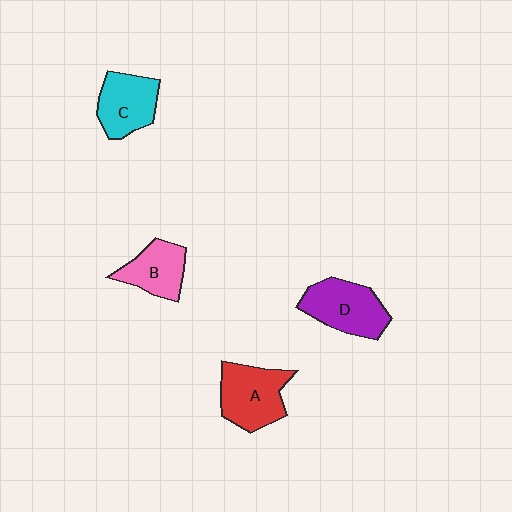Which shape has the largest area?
Shape A (red).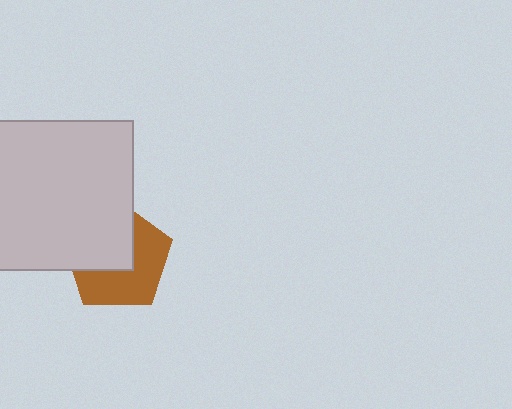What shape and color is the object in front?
The object in front is a light gray square.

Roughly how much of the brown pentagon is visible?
About half of it is visible (roughly 53%).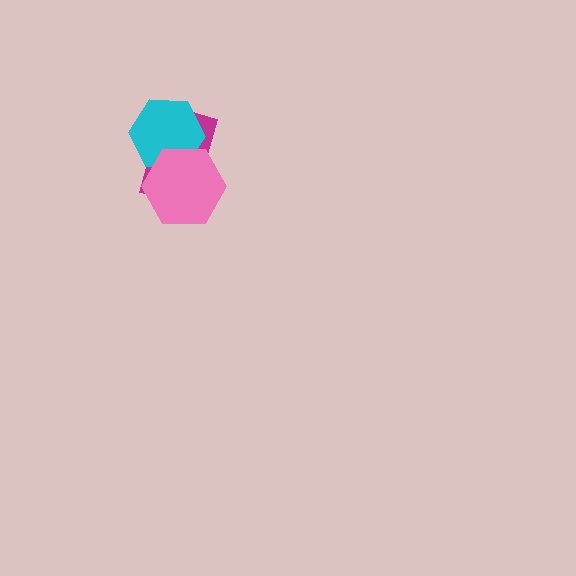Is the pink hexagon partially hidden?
No, no other shape covers it.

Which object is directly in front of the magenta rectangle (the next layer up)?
The cyan hexagon is directly in front of the magenta rectangle.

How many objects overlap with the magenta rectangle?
2 objects overlap with the magenta rectangle.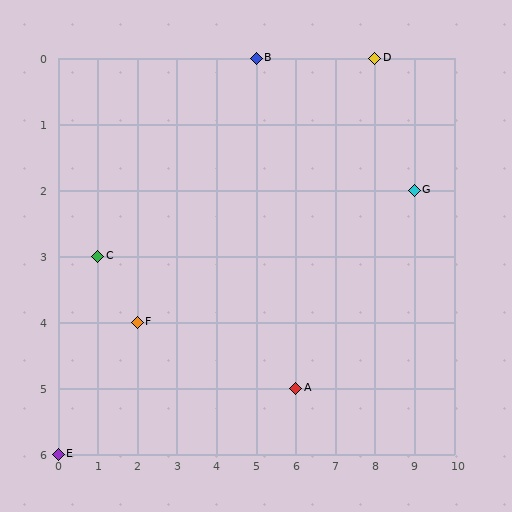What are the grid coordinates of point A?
Point A is at grid coordinates (6, 5).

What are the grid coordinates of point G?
Point G is at grid coordinates (9, 2).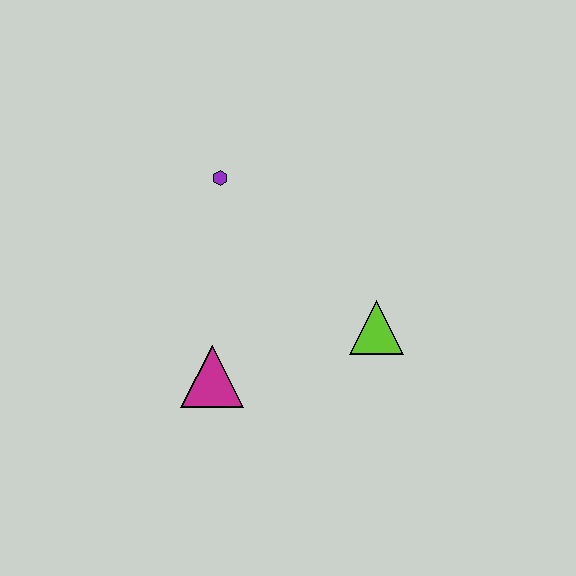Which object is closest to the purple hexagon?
The magenta triangle is closest to the purple hexagon.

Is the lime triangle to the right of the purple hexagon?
Yes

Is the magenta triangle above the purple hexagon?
No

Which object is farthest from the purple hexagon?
The lime triangle is farthest from the purple hexagon.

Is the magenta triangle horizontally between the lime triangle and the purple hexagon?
No